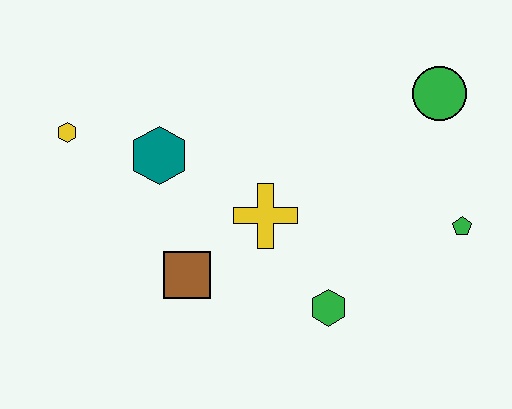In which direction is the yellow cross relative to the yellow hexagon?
The yellow cross is to the right of the yellow hexagon.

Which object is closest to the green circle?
The green pentagon is closest to the green circle.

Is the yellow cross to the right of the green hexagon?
No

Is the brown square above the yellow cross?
No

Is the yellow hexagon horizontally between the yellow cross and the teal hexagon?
No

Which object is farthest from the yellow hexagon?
The green pentagon is farthest from the yellow hexagon.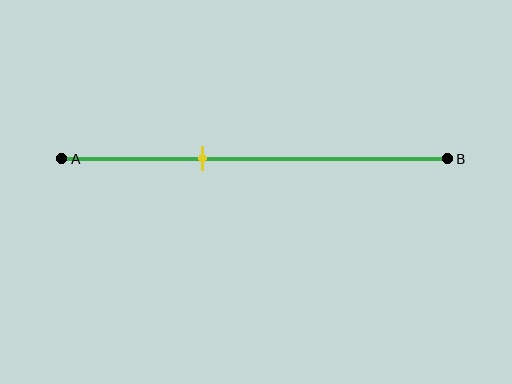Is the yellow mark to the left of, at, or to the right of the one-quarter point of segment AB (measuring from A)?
The yellow mark is to the right of the one-quarter point of segment AB.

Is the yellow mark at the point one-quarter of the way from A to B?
No, the mark is at about 35% from A, not at the 25% one-quarter point.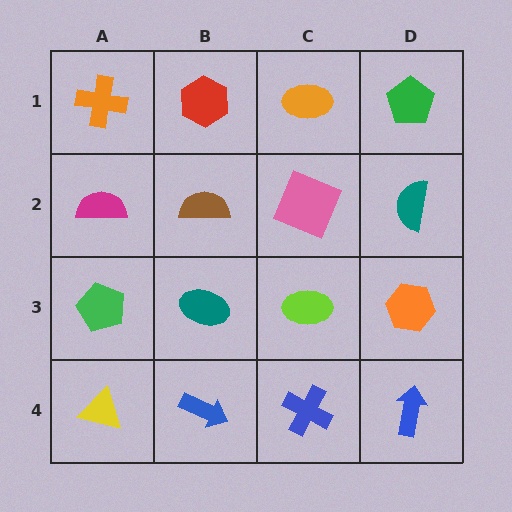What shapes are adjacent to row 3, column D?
A teal semicircle (row 2, column D), a blue arrow (row 4, column D), a lime ellipse (row 3, column C).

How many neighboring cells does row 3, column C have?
4.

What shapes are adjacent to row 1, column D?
A teal semicircle (row 2, column D), an orange ellipse (row 1, column C).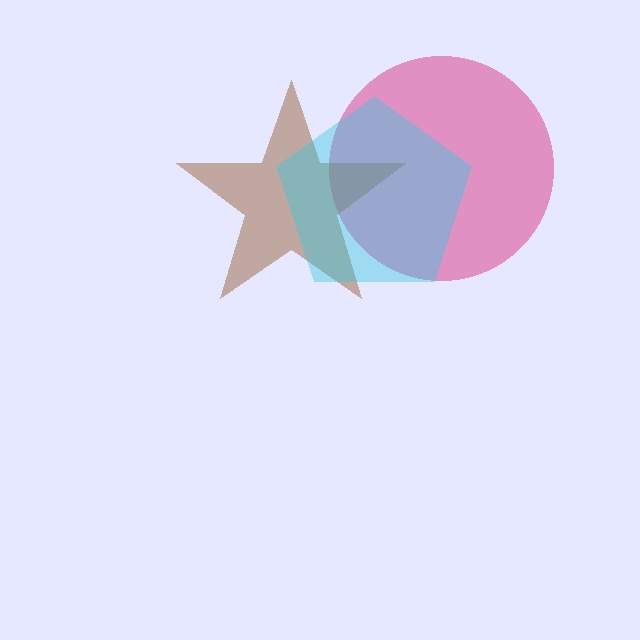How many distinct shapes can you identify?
There are 3 distinct shapes: a pink circle, a brown star, a cyan pentagon.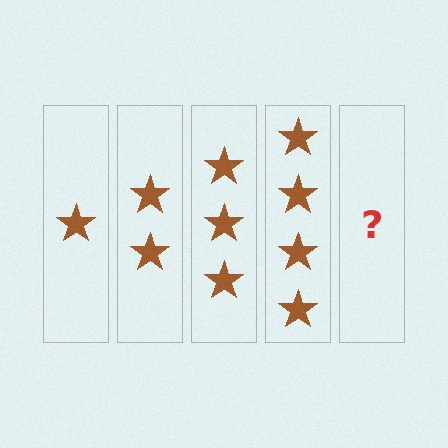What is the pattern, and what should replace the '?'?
The pattern is that each step adds one more star. The '?' should be 5 stars.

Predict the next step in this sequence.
The next step is 5 stars.